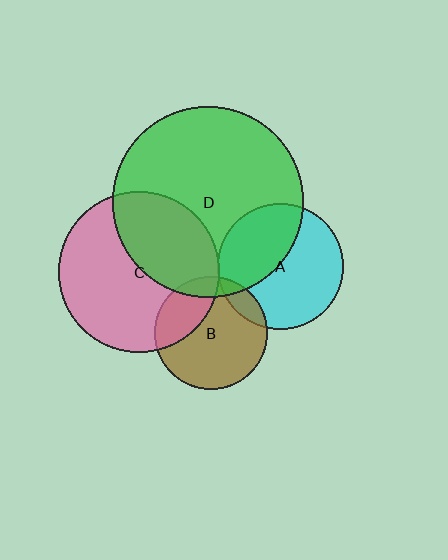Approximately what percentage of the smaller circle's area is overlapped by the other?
Approximately 40%.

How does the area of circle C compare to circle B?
Approximately 2.0 times.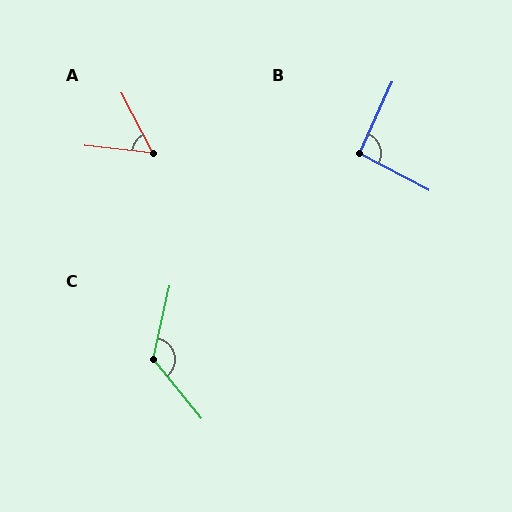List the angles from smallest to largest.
A (56°), B (93°), C (128°).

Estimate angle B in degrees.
Approximately 93 degrees.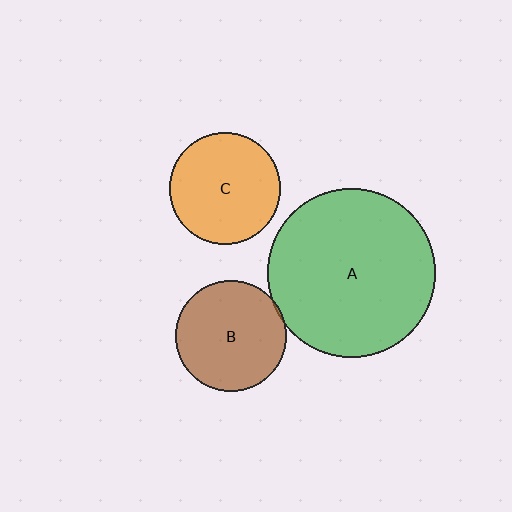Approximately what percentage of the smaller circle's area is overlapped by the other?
Approximately 5%.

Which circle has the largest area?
Circle A (green).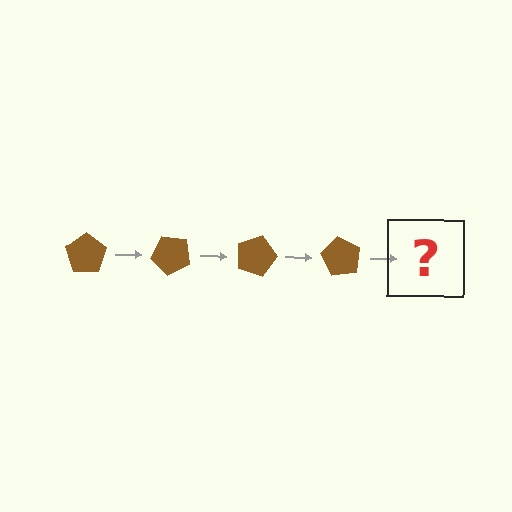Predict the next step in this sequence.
The next step is a brown pentagon rotated 180 degrees.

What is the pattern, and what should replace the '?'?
The pattern is that the pentagon rotates 45 degrees each step. The '?' should be a brown pentagon rotated 180 degrees.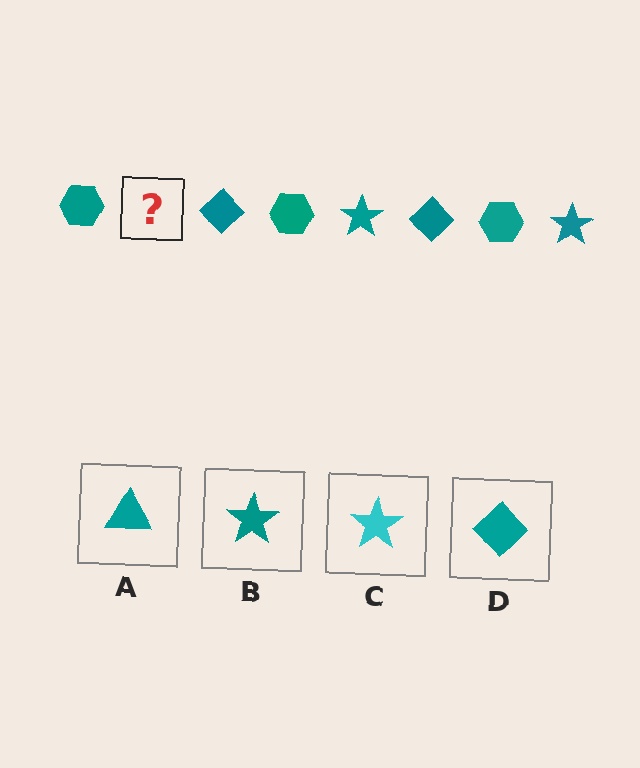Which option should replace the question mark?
Option B.